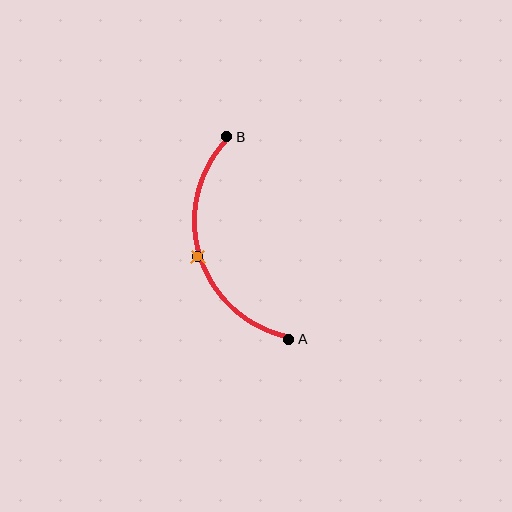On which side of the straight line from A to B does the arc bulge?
The arc bulges to the left of the straight line connecting A and B.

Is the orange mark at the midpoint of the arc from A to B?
Yes. The orange mark lies on the arc at equal arc-length from both A and B — it is the arc midpoint.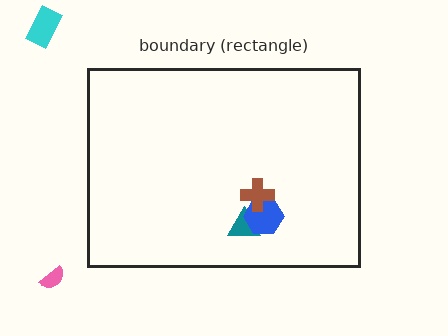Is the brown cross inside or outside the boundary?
Inside.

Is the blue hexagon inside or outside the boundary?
Inside.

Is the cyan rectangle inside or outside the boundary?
Outside.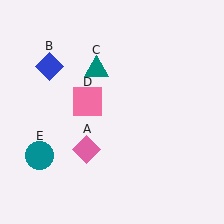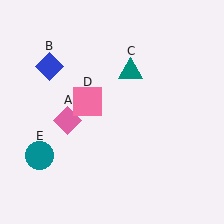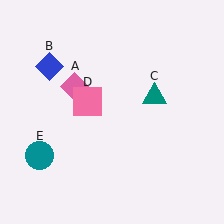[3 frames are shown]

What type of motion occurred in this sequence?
The pink diamond (object A), teal triangle (object C) rotated clockwise around the center of the scene.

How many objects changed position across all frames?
2 objects changed position: pink diamond (object A), teal triangle (object C).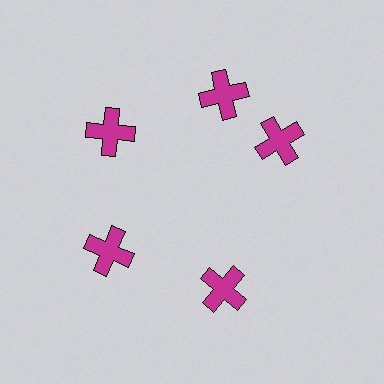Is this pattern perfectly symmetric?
No. The 5 magenta crosses are arranged in a ring, but one element near the 3 o'clock position is rotated out of alignment along the ring, breaking the 5-fold rotational symmetry.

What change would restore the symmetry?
The symmetry would be restored by rotating it back into even spacing with its neighbors so that all 5 crosses sit at equal angles and equal distance from the center.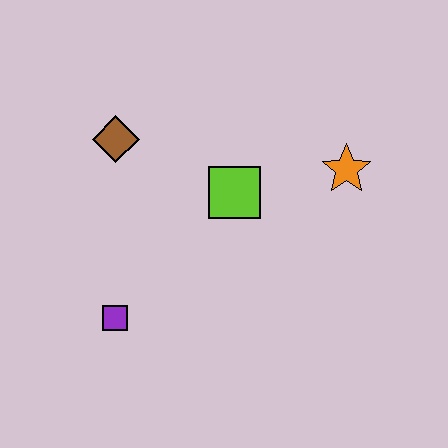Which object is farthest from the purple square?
The orange star is farthest from the purple square.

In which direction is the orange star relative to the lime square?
The orange star is to the right of the lime square.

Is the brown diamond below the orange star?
No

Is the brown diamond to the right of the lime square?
No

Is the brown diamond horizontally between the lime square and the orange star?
No